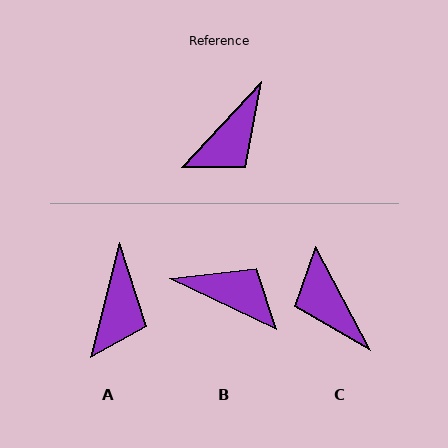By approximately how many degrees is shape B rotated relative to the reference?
Approximately 107 degrees counter-clockwise.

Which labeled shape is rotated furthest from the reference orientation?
C, about 110 degrees away.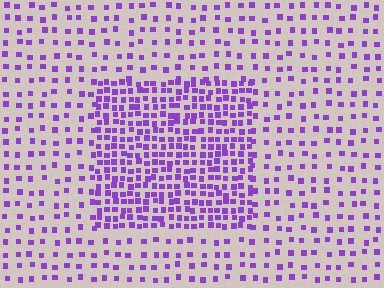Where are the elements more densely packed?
The elements are more densely packed inside the rectangle boundary.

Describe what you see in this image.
The image contains small purple elements arranged at two different densities. A rectangle-shaped region is visible where the elements are more densely packed than the surrounding area.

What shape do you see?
I see a rectangle.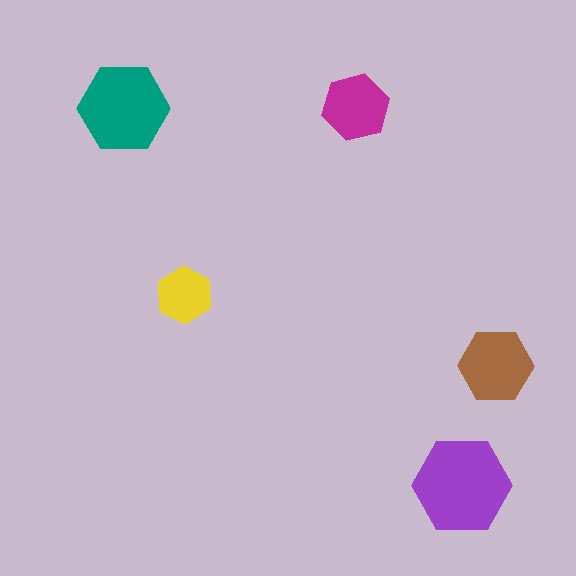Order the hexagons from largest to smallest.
the purple one, the teal one, the brown one, the magenta one, the yellow one.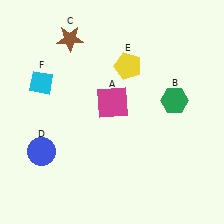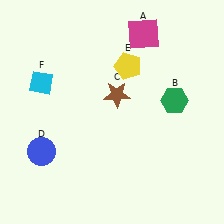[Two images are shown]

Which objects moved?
The objects that moved are: the magenta square (A), the brown star (C).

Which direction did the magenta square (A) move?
The magenta square (A) moved up.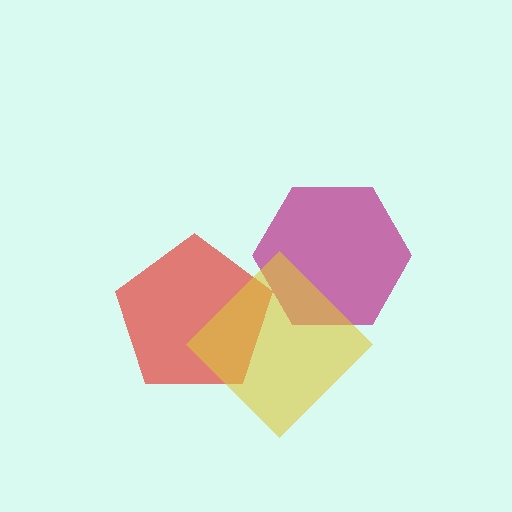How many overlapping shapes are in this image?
There are 3 overlapping shapes in the image.